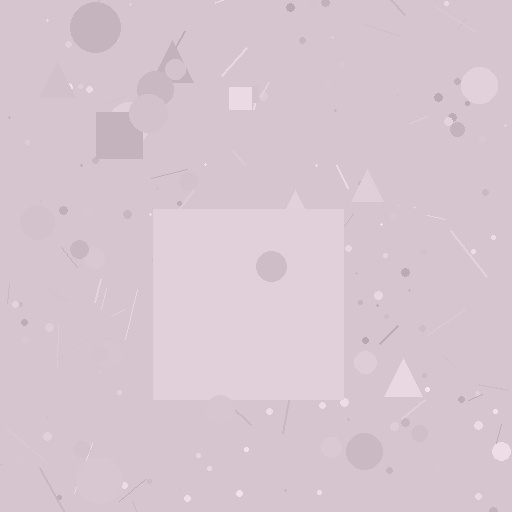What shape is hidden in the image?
A square is hidden in the image.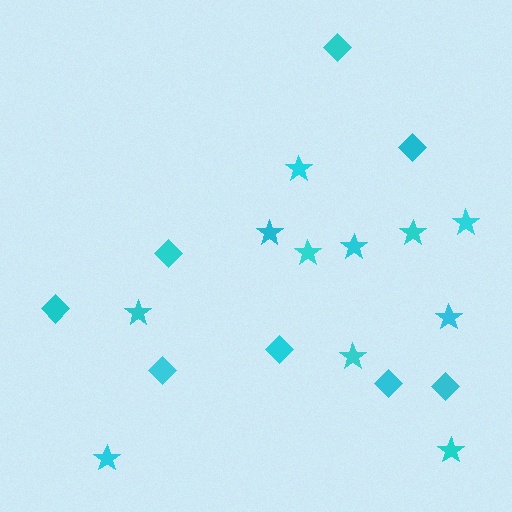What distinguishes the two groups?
There are 2 groups: one group of stars (11) and one group of diamonds (8).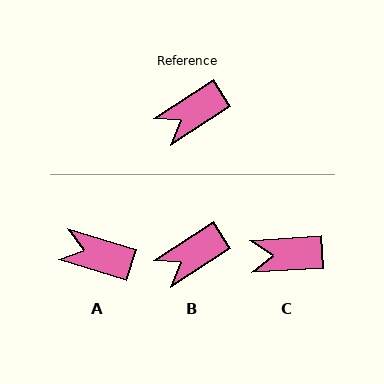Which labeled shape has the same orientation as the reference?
B.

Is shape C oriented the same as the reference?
No, it is off by about 30 degrees.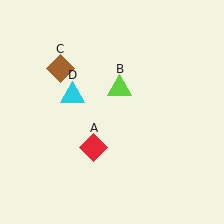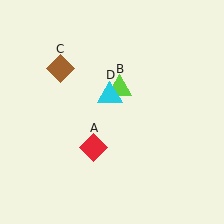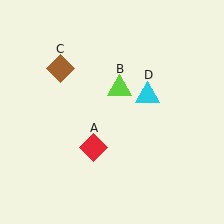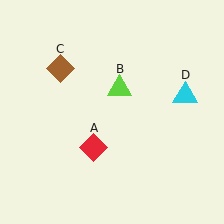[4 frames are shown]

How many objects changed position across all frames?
1 object changed position: cyan triangle (object D).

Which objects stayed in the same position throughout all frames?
Red diamond (object A) and lime triangle (object B) and brown diamond (object C) remained stationary.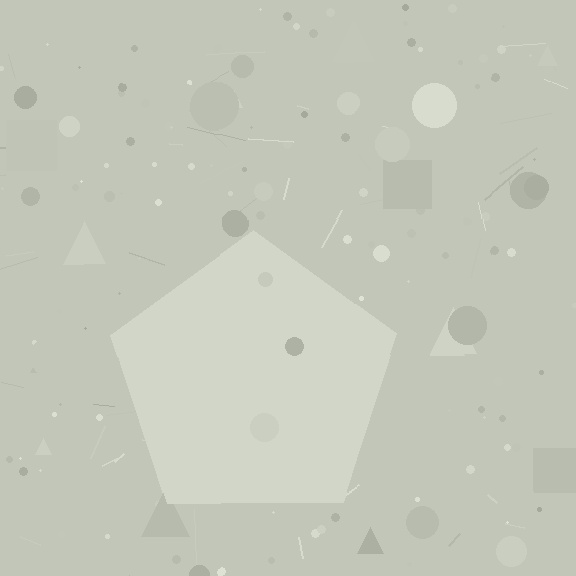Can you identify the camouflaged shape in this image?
The camouflaged shape is a pentagon.